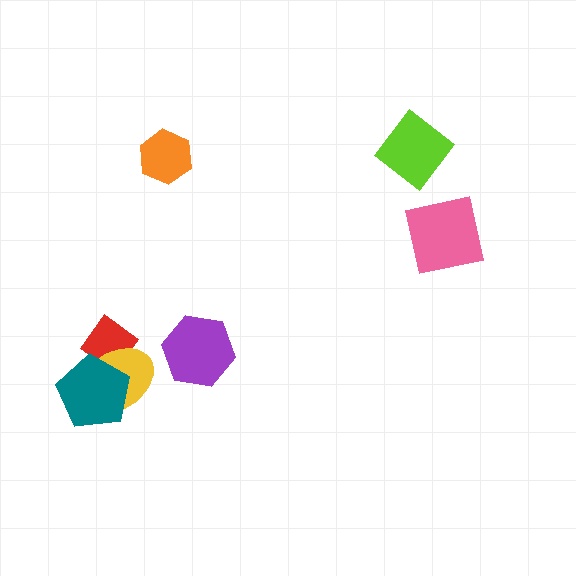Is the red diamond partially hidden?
Yes, it is partially covered by another shape.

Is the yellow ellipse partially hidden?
Yes, it is partially covered by another shape.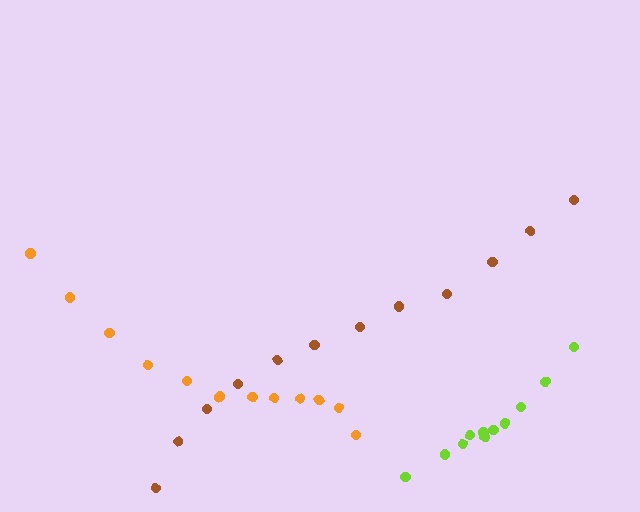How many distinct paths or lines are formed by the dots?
There are 3 distinct paths.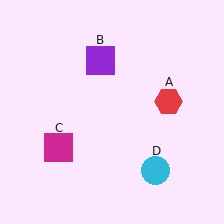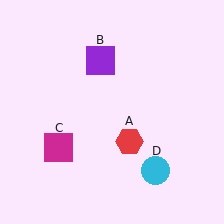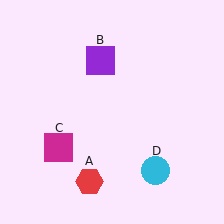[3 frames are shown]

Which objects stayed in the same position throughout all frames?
Purple square (object B) and magenta square (object C) and cyan circle (object D) remained stationary.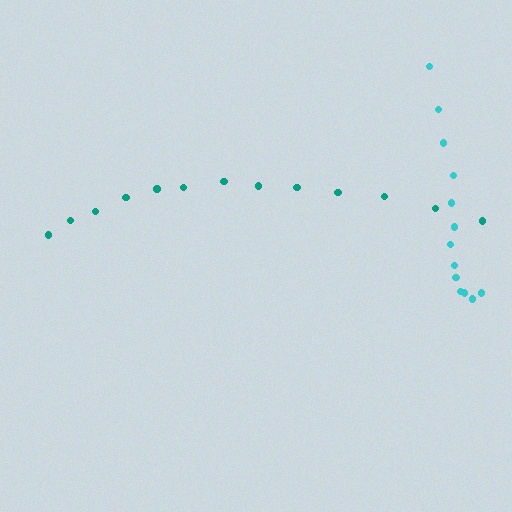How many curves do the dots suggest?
There are 2 distinct paths.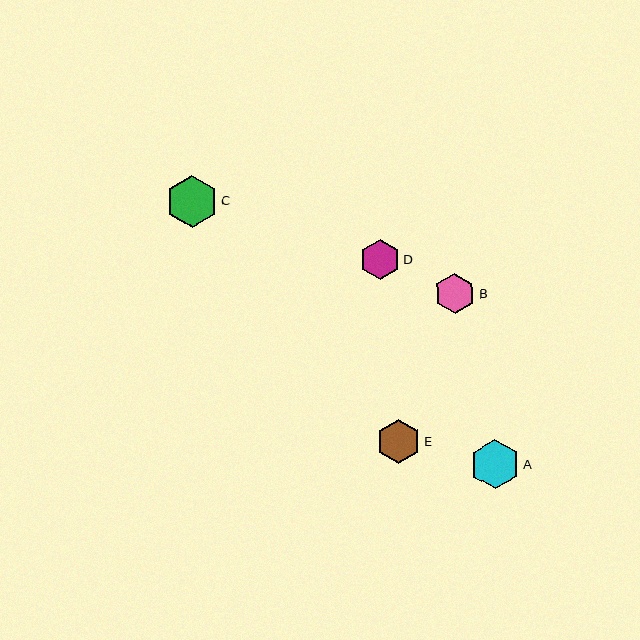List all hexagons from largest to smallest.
From largest to smallest: C, A, E, B, D.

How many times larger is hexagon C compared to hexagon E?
Hexagon C is approximately 1.2 times the size of hexagon E.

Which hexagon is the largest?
Hexagon C is the largest with a size of approximately 52 pixels.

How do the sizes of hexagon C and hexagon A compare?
Hexagon C and hexagon A are approximately the same size.